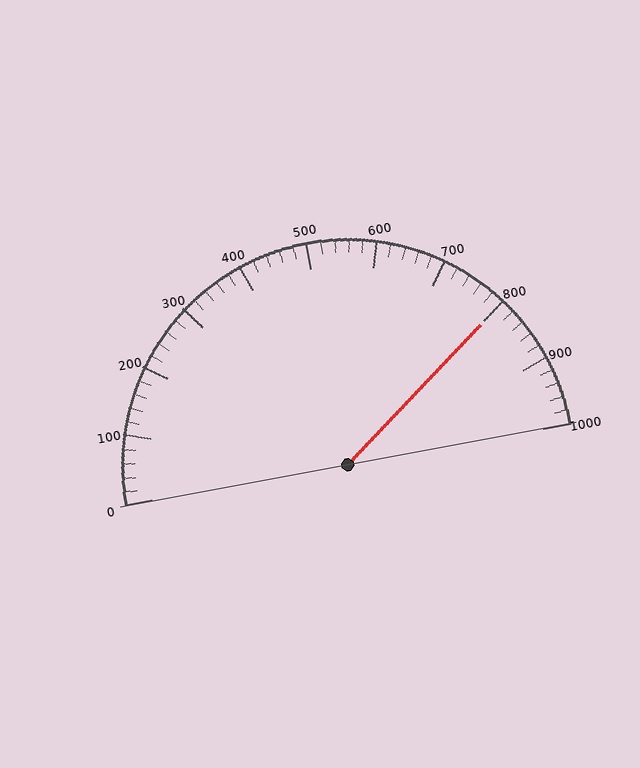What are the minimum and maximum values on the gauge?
The gauge ranges from 0 to 1000.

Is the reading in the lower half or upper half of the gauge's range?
The reading is in the upper half of the range (0 to 1000).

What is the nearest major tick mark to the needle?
The nearest major tick mark is 800.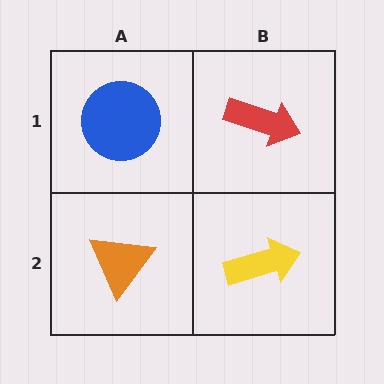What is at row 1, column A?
A blue circle.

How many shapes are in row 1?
2 shapes.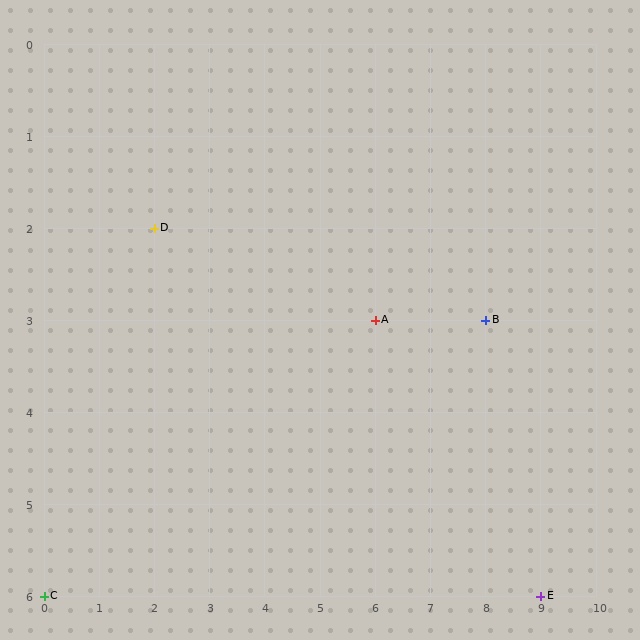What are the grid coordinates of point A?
Point A is at grid coordinates (6, 3).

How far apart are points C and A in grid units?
Points C and A are 6 columns and 3 rows apart (about 6.7 grid units diagonally).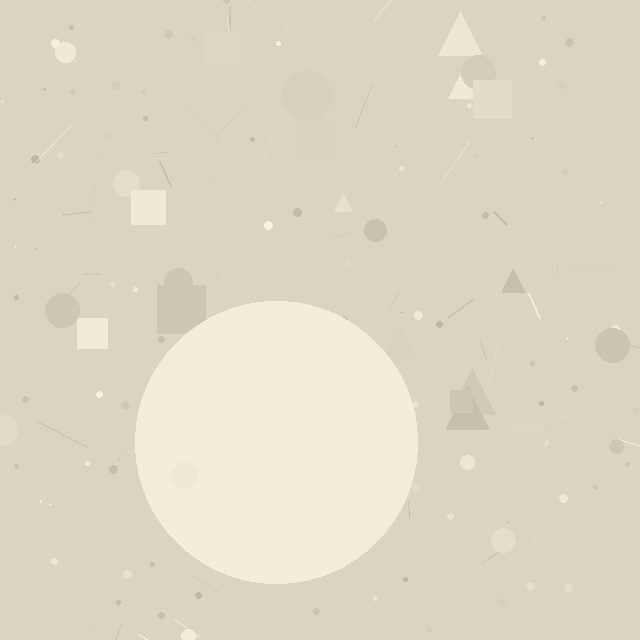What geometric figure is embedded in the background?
A circle is embedded in the background.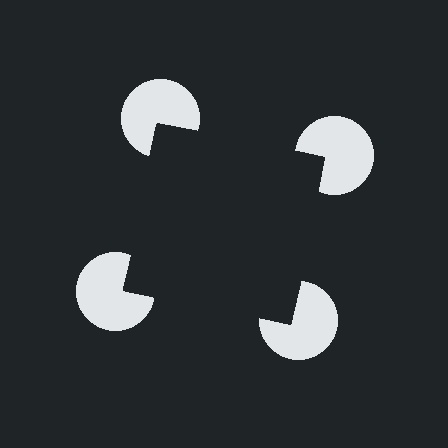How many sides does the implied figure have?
4 sides.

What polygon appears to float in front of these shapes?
An illusory square — its edges are inferred from the aligned wedge cuts in the pac-man discs, not physically drawn.